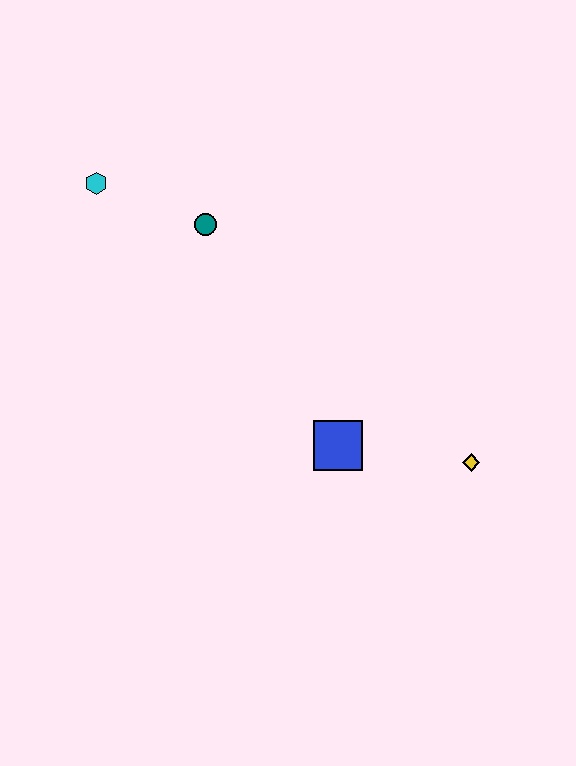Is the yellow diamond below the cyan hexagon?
Yes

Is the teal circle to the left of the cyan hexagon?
No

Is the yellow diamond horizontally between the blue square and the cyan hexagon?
No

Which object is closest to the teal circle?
The cyan hexagon is closest to the teal circle.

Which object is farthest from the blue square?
The cyan hexagon is farthest from the blue square.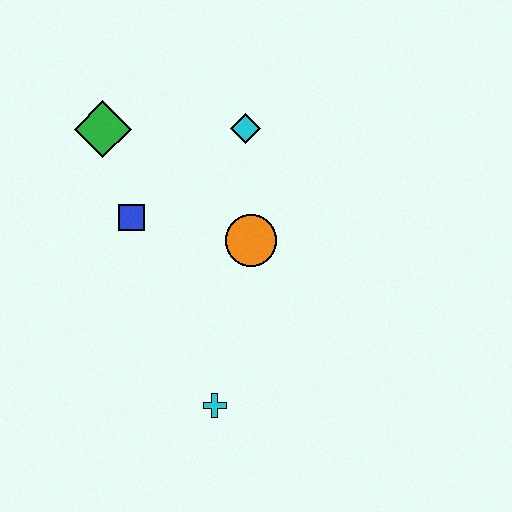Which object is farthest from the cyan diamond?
The cyan cross is farthest from the cyan diamond.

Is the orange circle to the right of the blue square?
Yes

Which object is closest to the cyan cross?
The orange circle is closest to the cyan cross.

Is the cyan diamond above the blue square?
Yes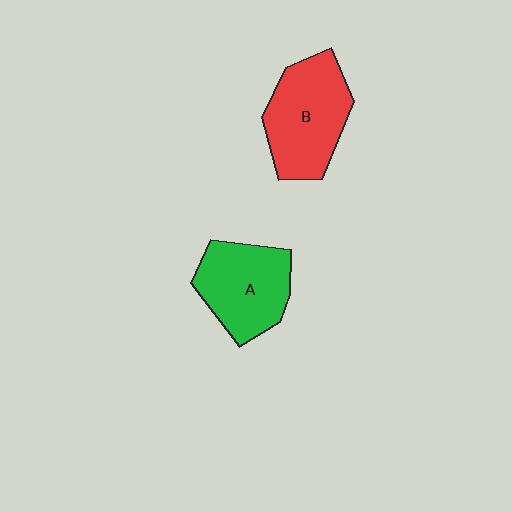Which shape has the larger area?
Shape B (red).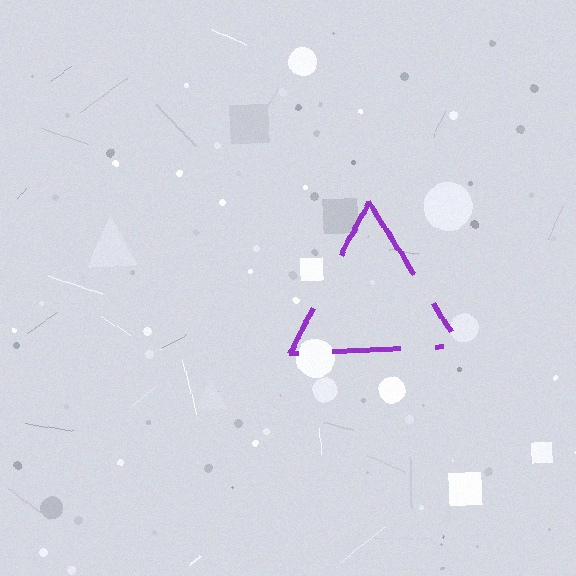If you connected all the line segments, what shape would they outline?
They would outline a triangle.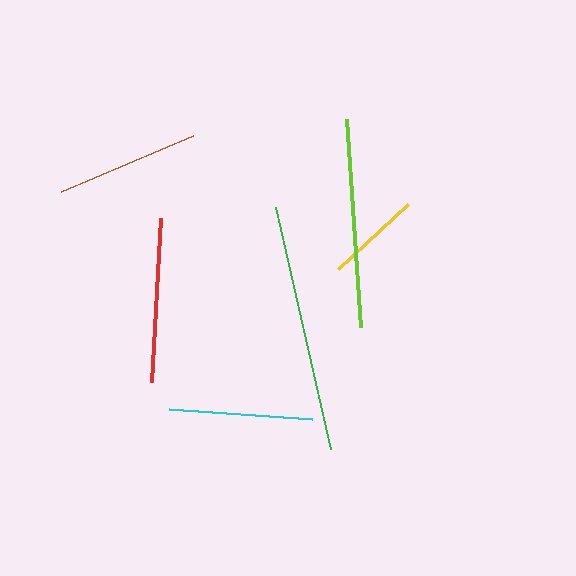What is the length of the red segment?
The red segment is approximately 164 pixels long.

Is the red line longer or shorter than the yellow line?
The red line is longer than the yellow line.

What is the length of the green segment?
The green segment is approximately 248 pixels long.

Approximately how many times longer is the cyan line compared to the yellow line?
The cyan line is approximately 1.5 times the length of the yellow line.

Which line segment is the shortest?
The yellow line is the shortest at approximately 95 pixels.